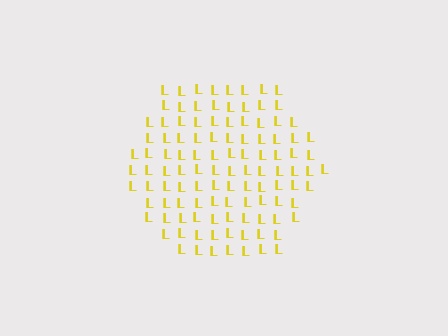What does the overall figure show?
The overall figure shows a hexagon.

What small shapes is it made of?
It is made of small letter L's.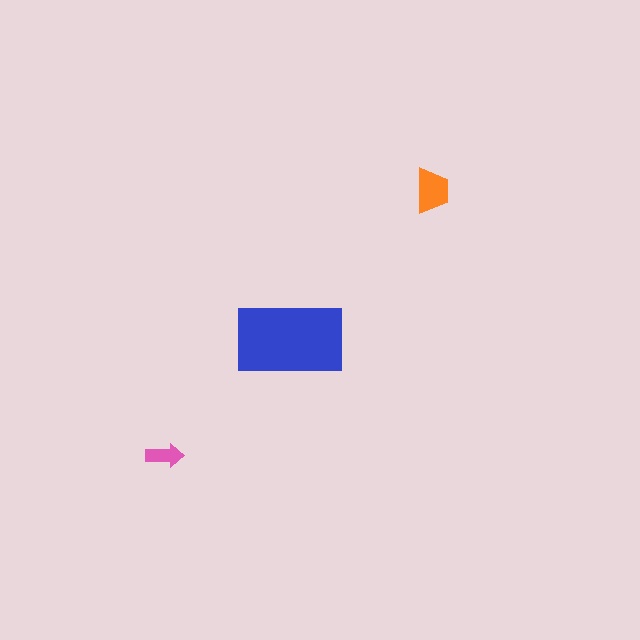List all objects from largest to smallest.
The blue rectangle, the orange trapezoid, the pink arrow.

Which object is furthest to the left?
The pink arrow is leftmost.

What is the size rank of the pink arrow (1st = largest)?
3rd.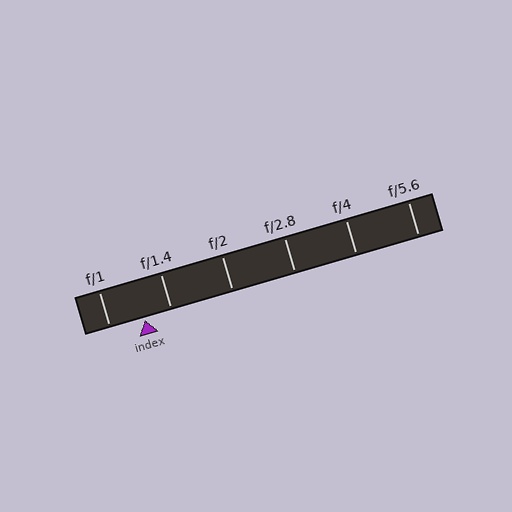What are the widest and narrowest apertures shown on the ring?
The widest aperture shown is f/1 and the narrowest is f/5.6.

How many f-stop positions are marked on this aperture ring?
There are 6 f-stop positions marked.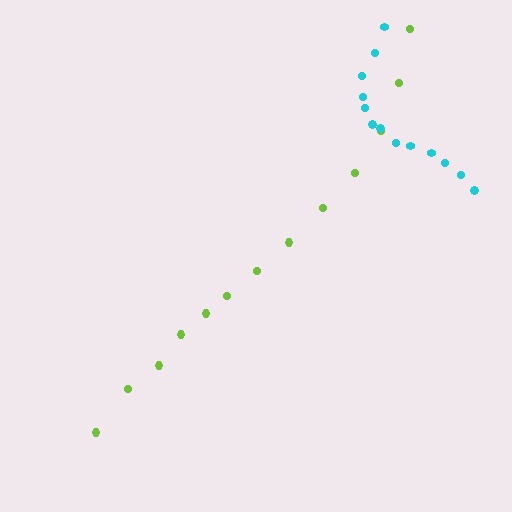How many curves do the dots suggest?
There are 2 distinct paths.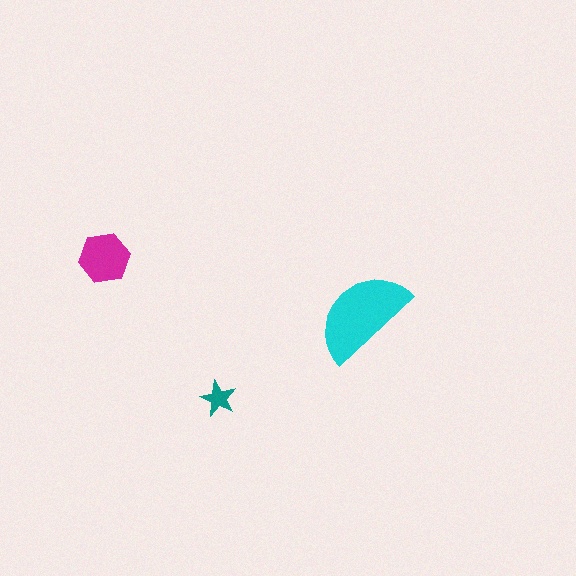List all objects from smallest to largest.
The teal star, the magenta hexagon, the cyan semicircle.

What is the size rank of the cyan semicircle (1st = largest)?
1st.